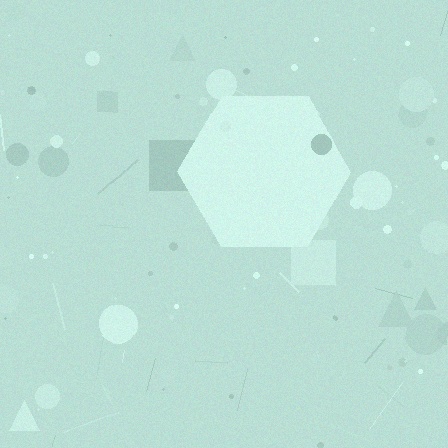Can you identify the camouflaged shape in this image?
The camouflaged shape is a hexagon.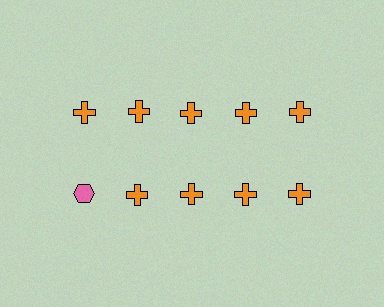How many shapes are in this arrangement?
There are 10 shapes arranged in a grid pattern.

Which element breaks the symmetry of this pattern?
The pink hexagon in the second row, leftmost column breaks the symmetry. All other shapes are orange crosses.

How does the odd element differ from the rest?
It differs in both color (pink instead of orange) and shape (hexagon instead of cross).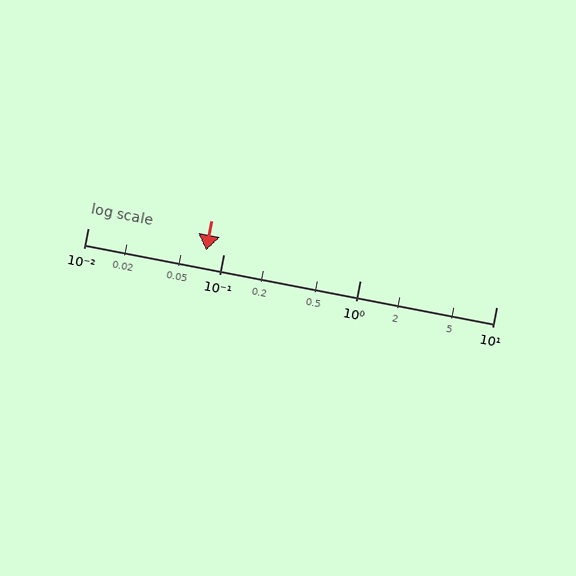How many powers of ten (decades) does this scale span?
The scale spans 3 decades, from 0.01 to 10.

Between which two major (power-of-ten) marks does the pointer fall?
The pointer is between 0.01 and 0.1.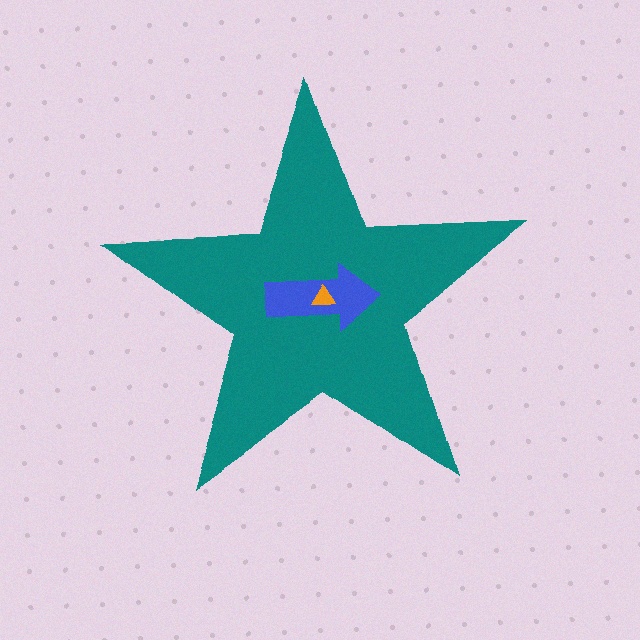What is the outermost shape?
The teal star.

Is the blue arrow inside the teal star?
Yes.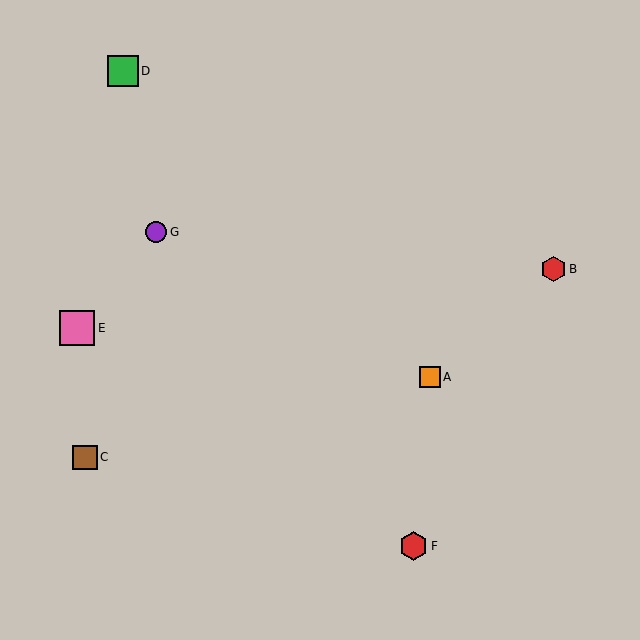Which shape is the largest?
The pink square (labeled E) is the largest.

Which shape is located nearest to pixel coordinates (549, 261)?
The red hexagon (labeled B) at (553, 269) is nearest to that location.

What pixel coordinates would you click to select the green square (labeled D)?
Click at (123, 71) to select the green square D.